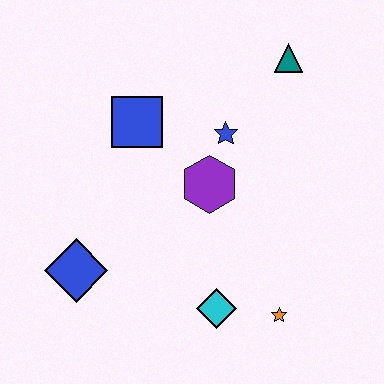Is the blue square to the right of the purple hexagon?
No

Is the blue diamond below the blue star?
Yes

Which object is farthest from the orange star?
The teal triangle is farthest from the orange star.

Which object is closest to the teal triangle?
The blue star is closest to the teal triangle.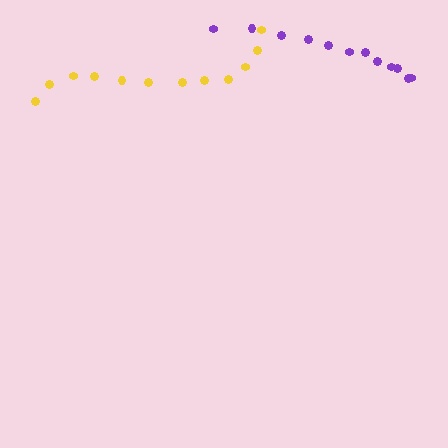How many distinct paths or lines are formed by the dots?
There are 2 distinct paths.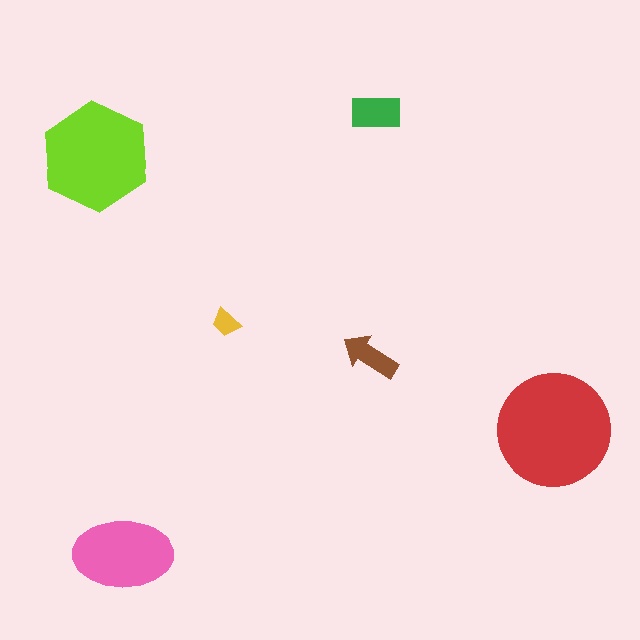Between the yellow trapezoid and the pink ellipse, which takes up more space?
The pink ellipse.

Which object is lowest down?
The pink ellipse is bottommost.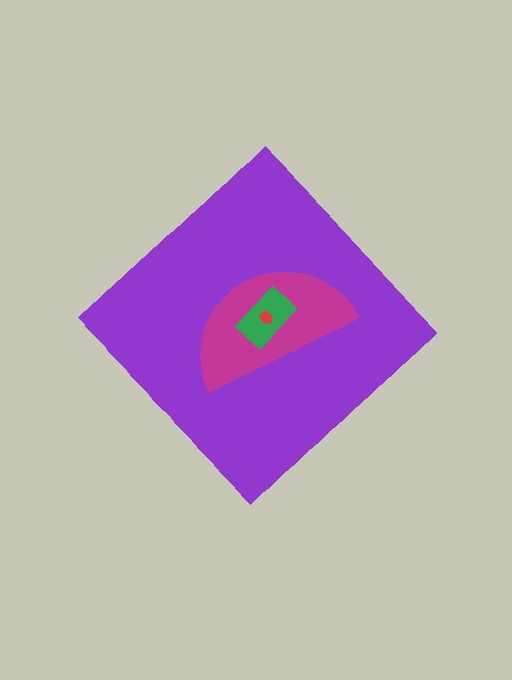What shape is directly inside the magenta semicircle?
The green rectangle.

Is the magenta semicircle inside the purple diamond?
Yes.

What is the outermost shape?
The purple diamond.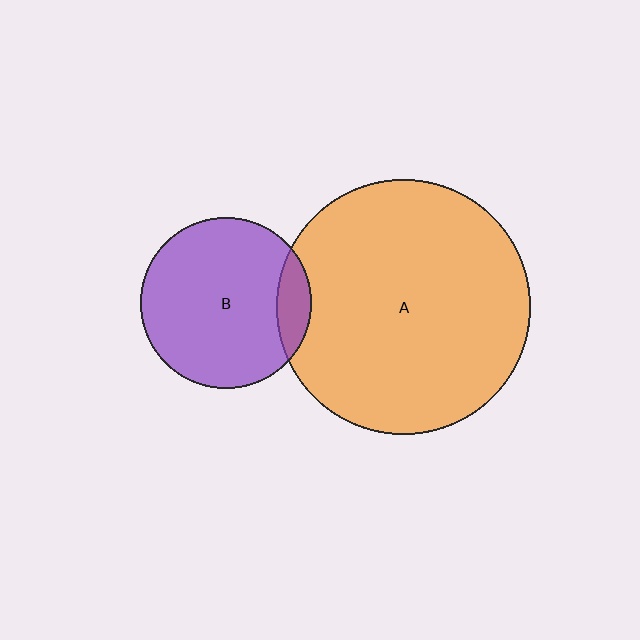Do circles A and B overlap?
Yes.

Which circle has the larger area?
Circle A (orange).